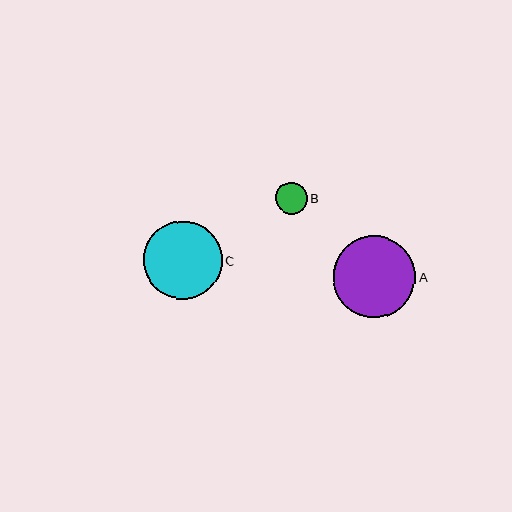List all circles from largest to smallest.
From largest to smallest: A, C, B.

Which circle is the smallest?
Circle B is the smallest with a size of approximately 32 pixels.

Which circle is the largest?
Circle A is the largest with a size of approximately 82 pixels.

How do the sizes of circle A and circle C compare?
Circle A and circle C are approximately the same size.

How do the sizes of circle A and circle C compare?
Circle A and circle C are approximately the same size.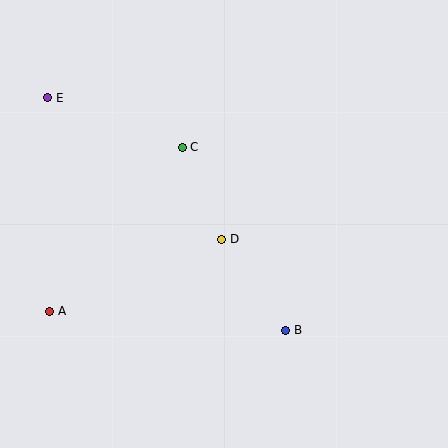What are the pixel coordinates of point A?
Point A is at (50, 311).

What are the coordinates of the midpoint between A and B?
The midpoint between A and B is at (168, 321).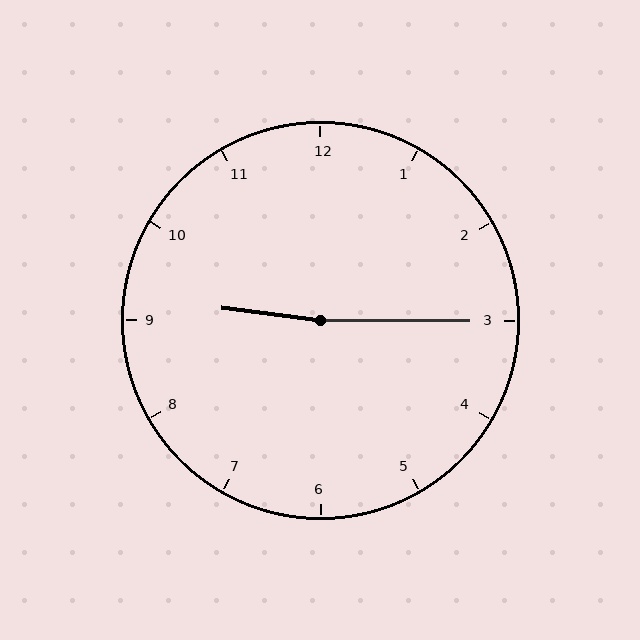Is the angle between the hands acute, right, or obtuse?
It is obtuse.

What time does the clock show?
9:15.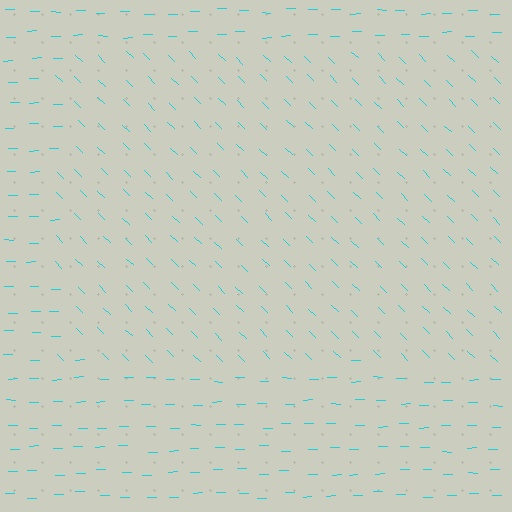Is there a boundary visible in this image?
Yes, there is a texture boundary formed by a change in line orientation.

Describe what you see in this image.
The image is filled with small cyan line segments. A rectangle region in the image has lines oriented differently from the surrounding lines, creating a visible texture boundary.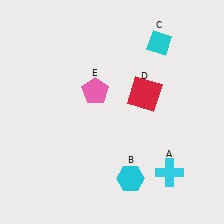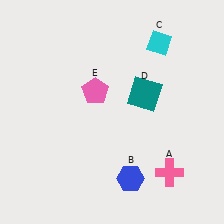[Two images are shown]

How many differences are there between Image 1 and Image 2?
There are 3 differences between the two images.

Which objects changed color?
A changed from cyan to pink. B changed from cyan to blue. D changed from red to teal.